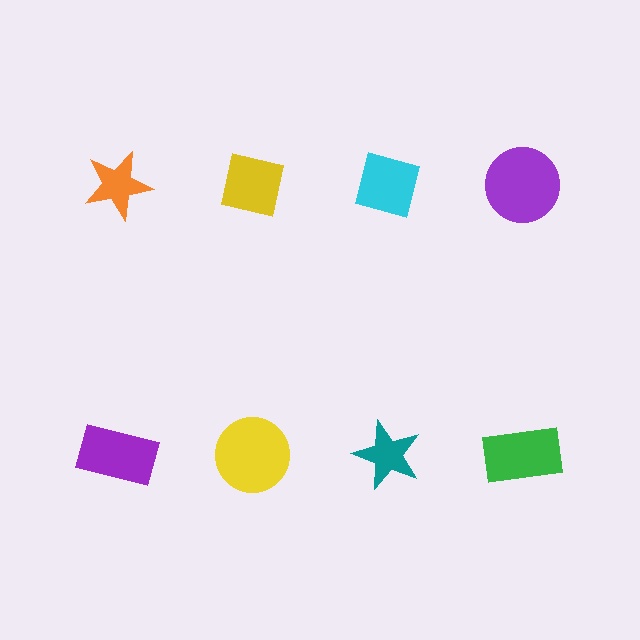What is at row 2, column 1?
A purple rectangle.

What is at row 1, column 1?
An orange star.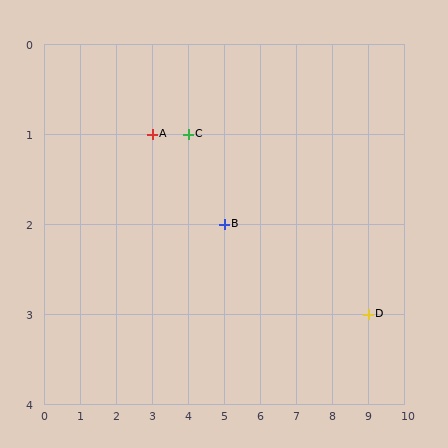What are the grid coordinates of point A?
Point A is at grid coordinates (3, 1).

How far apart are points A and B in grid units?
Points A and B are 2 columns and 1 row apart (about 2.2 grid units diagonally).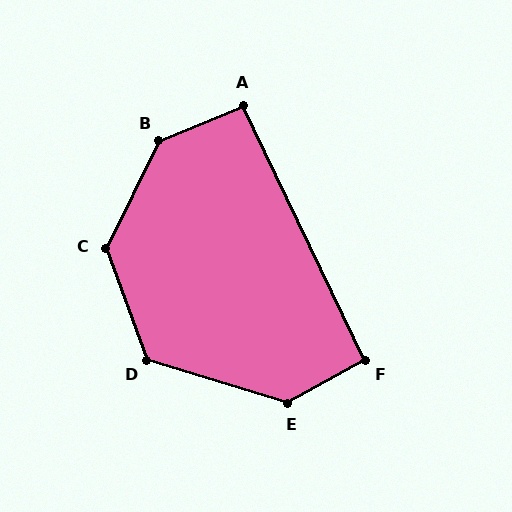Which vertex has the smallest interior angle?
A, at approximately 93 degrees.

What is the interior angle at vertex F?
Approximately 94 degrees (approximately right).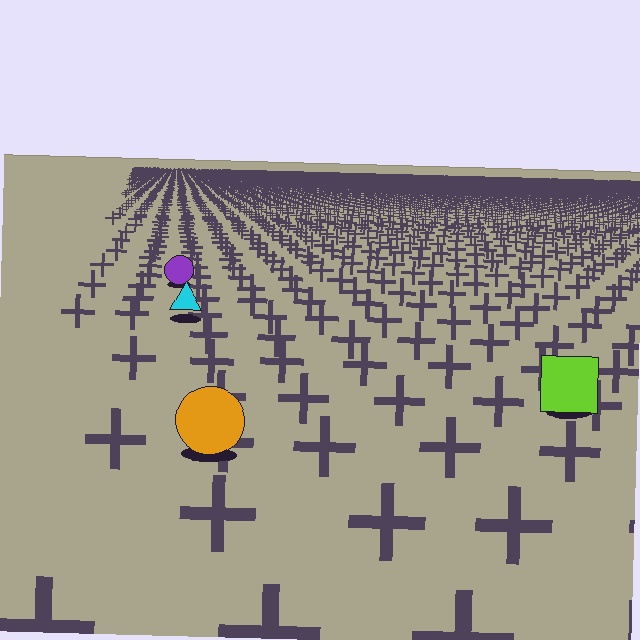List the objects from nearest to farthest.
From nearest to farthest: the orange circle, the lime square, the cyan triangle, the purple circle.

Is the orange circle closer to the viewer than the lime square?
Yes. The orange circle is closer — you can tell from the texture gradient: the ground texture is coarser near it.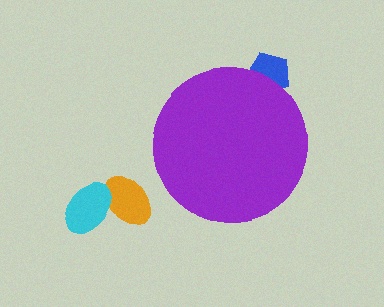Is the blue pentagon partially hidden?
Yes, the blue pentagon is partially hidden behind the purple circle.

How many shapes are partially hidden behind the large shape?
1 shape is partially hidden.